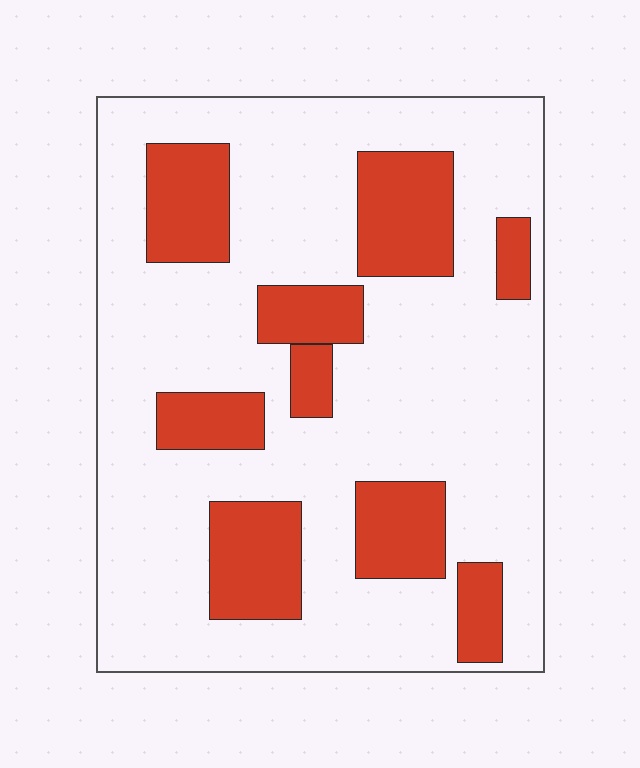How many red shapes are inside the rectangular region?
9.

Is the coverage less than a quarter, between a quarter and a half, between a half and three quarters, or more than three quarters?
Between a quarter and a half.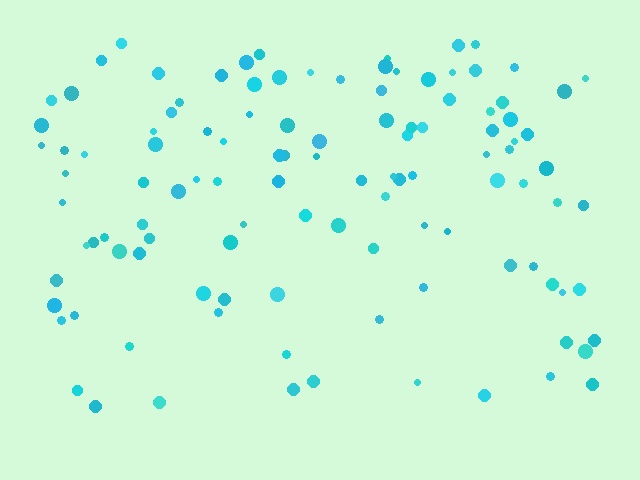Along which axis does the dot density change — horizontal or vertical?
Vertical.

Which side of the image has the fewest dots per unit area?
The bottom.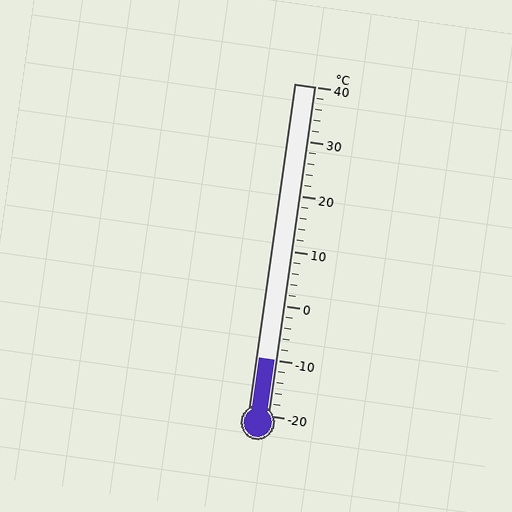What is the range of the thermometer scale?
The thermometer scale ranges from -20°C to 40°C.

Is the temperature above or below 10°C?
The temperature is below 10°C.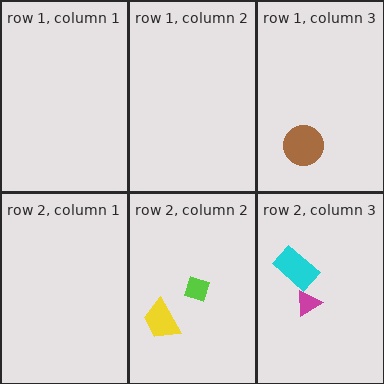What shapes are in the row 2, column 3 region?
The cyan rectangle, the magenta triangle.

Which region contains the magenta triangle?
The row 2, column 3 region.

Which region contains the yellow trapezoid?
The row 2, column 2 region.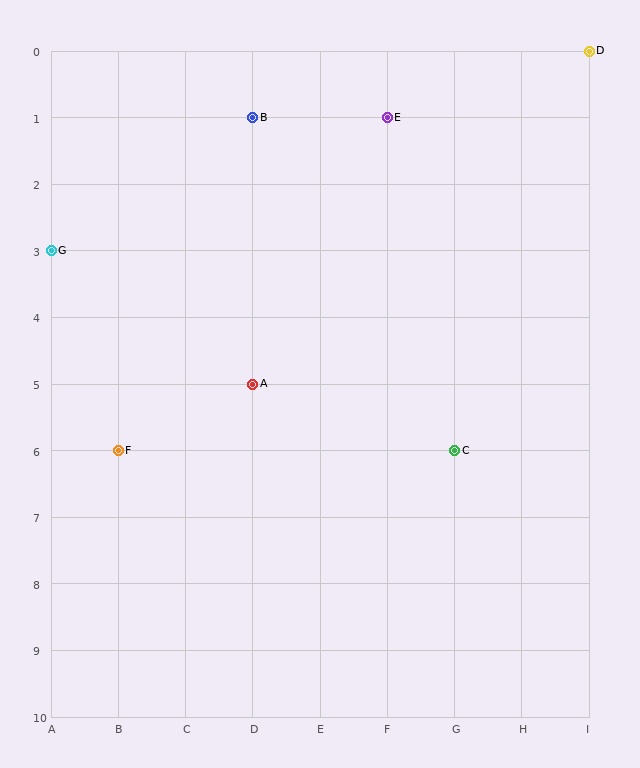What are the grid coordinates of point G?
Point G is at grid coordinates (A, 3).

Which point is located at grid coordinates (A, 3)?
Point G is at (A, 3).